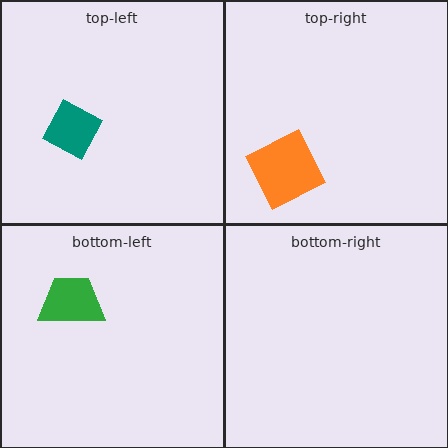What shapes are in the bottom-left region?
The green trapezoid.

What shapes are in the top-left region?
The teal diamond.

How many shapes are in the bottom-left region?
1.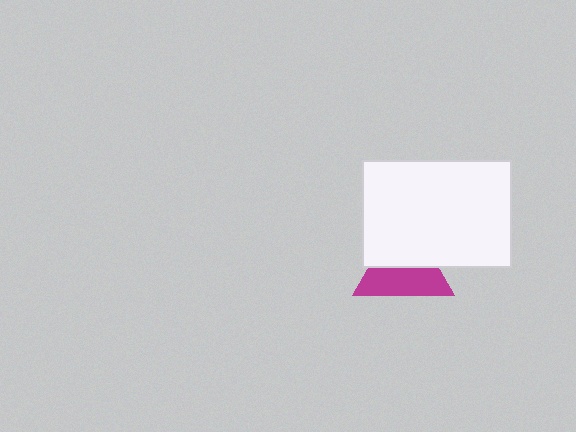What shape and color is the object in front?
The object in front is a white rectangle.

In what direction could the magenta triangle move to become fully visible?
The magenta triangle could move down. That would shift it out from behind the white rectangle entirely.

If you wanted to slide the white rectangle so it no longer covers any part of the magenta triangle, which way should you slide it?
Slide it up — that is the most direct way to separate the two shapes.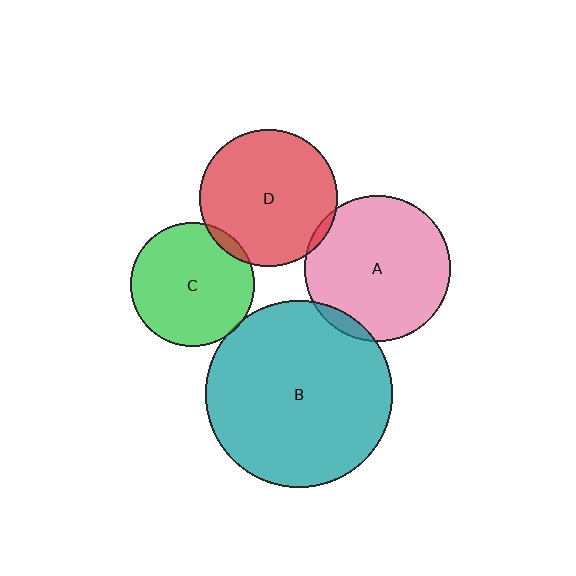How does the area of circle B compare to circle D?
Approximately 1.9 times.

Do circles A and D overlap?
Yes.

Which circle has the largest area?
Circle B (teal).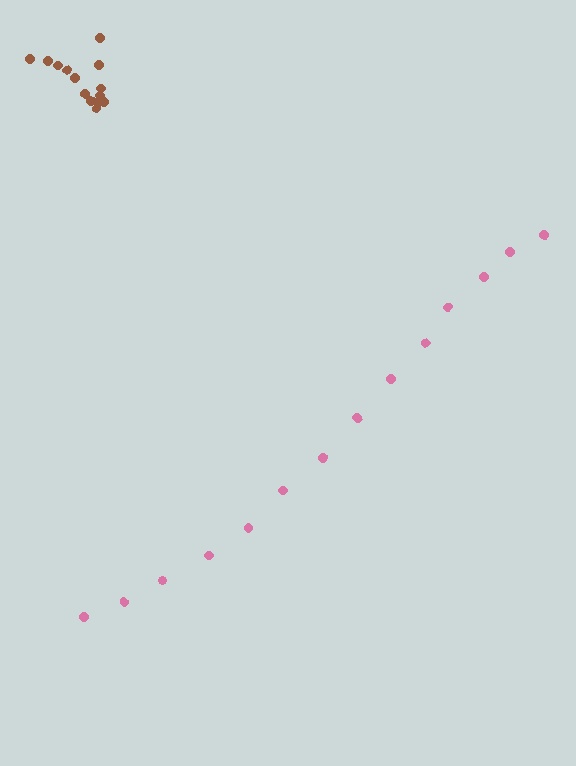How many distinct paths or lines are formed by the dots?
There are 2 distinct paths.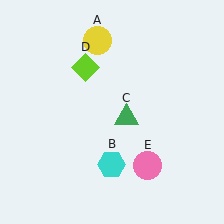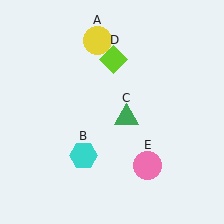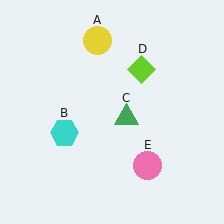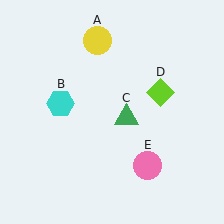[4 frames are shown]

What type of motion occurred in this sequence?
The cyan hexagon (object B), lime diamond (object D) rotated clockwise around the center of the scene.